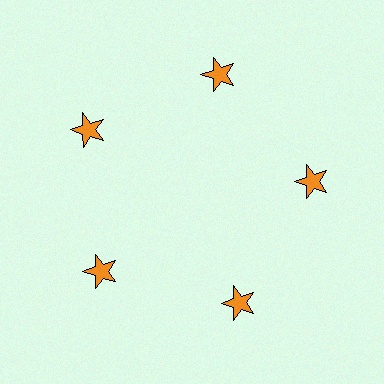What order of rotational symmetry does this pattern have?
This pattern has 5-fold rotational symmetry.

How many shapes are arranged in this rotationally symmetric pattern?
There are 5 shapes, arranged in 5 groups of 1.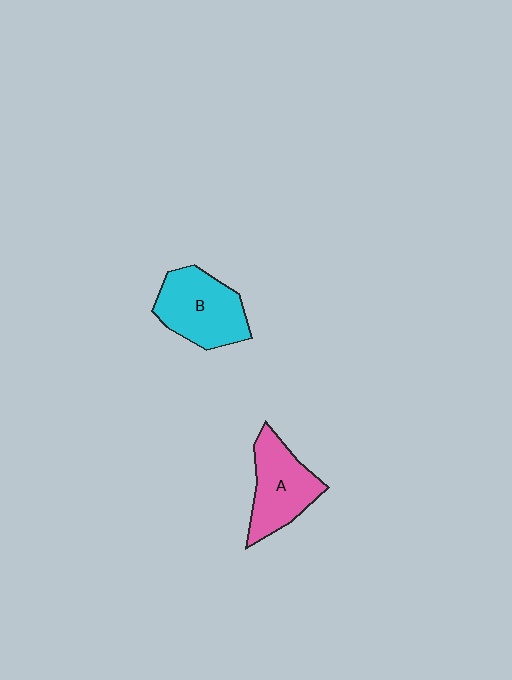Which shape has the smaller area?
Shape A (pink).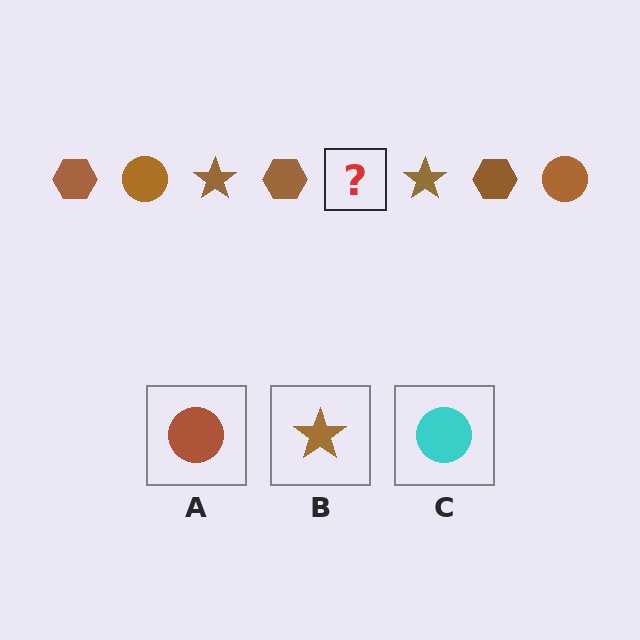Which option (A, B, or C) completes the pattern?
A.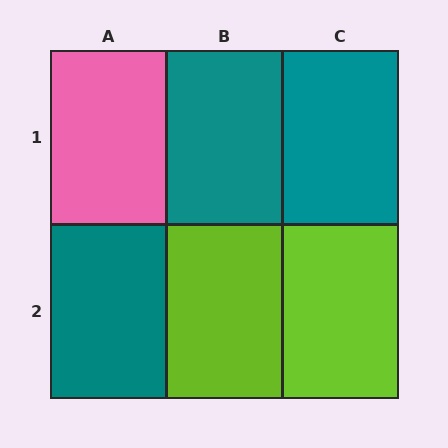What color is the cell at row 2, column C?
Lime.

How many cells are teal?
3 cells are teal.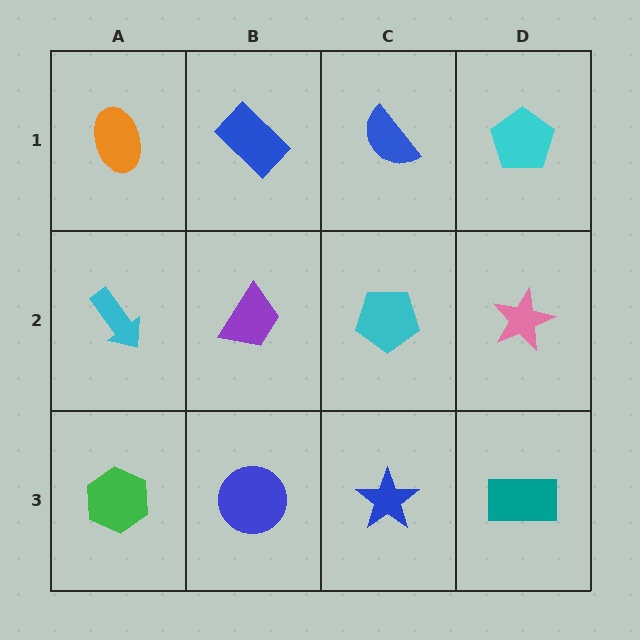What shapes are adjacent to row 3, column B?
A purple trapezoid (row 2, column B), a green hexagon (row 3, column A), a blue star (row 3, column C).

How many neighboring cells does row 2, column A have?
3.